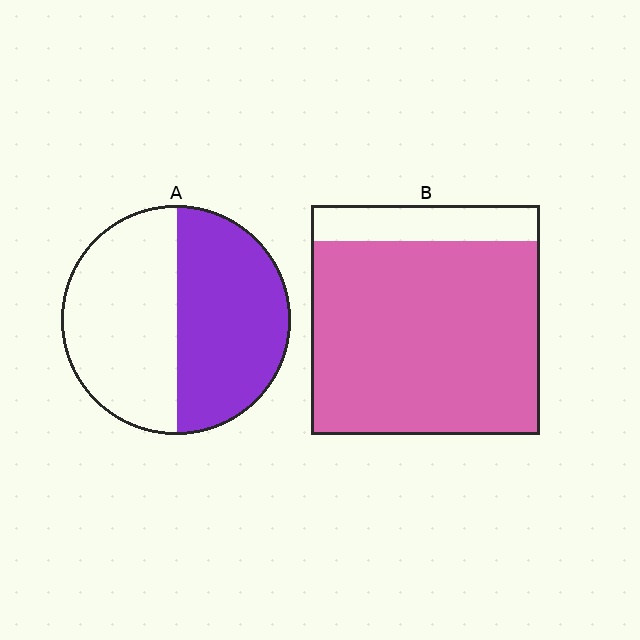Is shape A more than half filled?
Roughly half.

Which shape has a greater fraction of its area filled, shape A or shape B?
Shape B.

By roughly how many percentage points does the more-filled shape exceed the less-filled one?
By roughly 35 percentage points (B over A).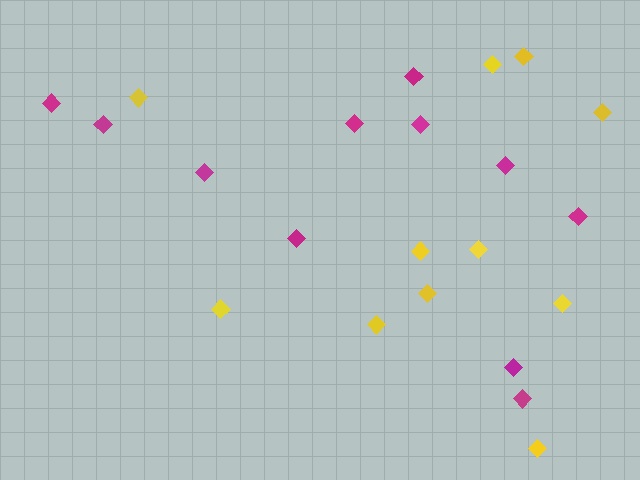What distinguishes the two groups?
There are 2 groups: one group of yellow diamonds (11) and one group of magenta diamonds (11).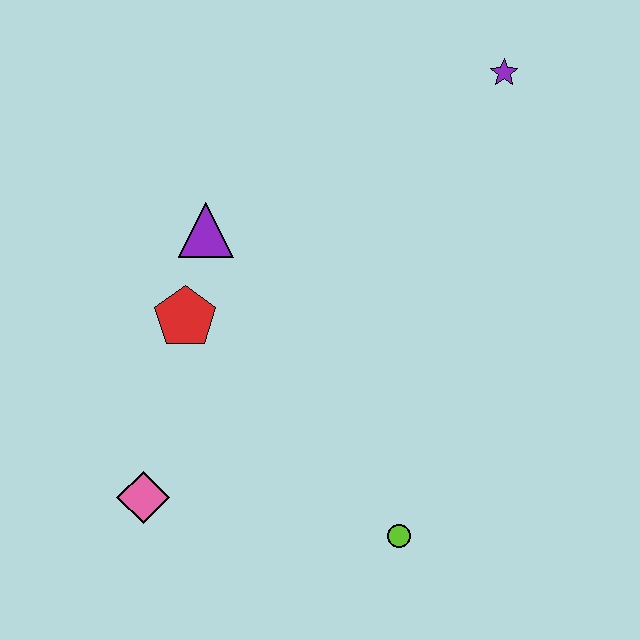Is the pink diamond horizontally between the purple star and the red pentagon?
No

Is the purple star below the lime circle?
No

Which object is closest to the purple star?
The purple triangle is closest to the purple star.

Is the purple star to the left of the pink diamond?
No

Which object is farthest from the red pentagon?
The purple star is farthest from the red pentagon.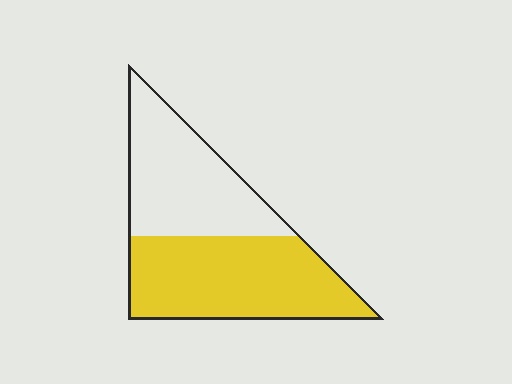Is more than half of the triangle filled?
Yes.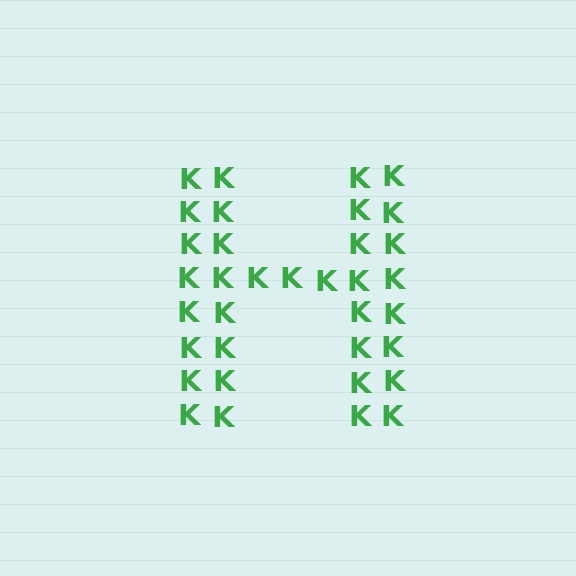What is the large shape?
The large shape is the letter H.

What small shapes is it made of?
It is made of small letter K's.